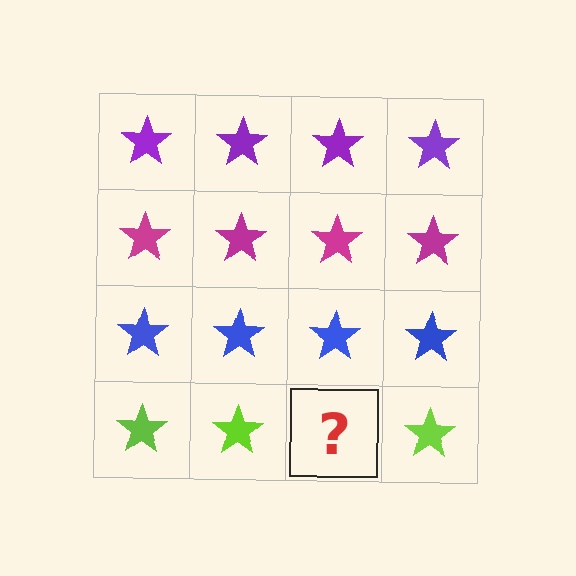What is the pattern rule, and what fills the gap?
The rule is that each row has a consistent color. The gap should be filled with a lime star.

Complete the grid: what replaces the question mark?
The question mark should be replaced with a lime star.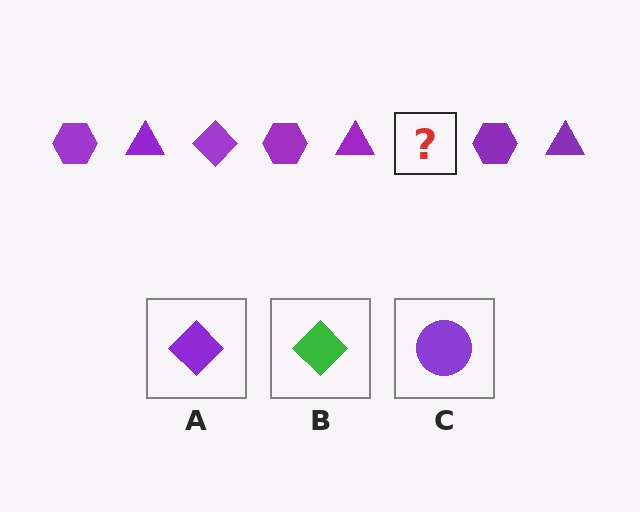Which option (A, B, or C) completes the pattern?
A.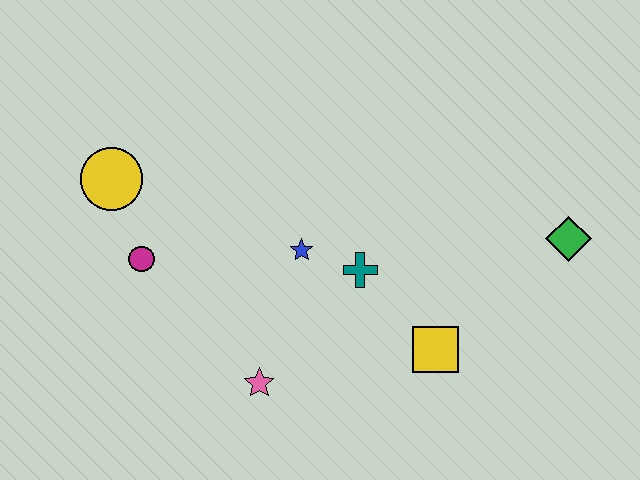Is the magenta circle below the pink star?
No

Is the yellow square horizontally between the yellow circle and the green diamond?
Yes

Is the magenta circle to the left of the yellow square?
Yes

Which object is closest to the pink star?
The blue star is closest to the pink star.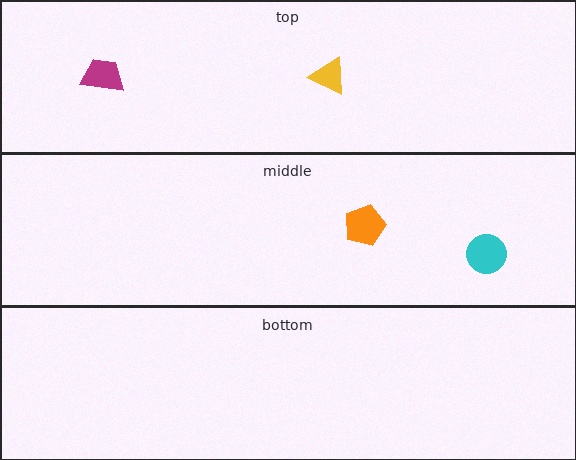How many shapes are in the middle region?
2.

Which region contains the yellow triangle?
The top region.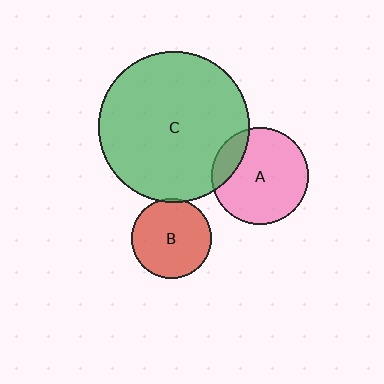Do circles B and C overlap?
Yes.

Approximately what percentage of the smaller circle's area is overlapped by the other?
Approximately 5%.